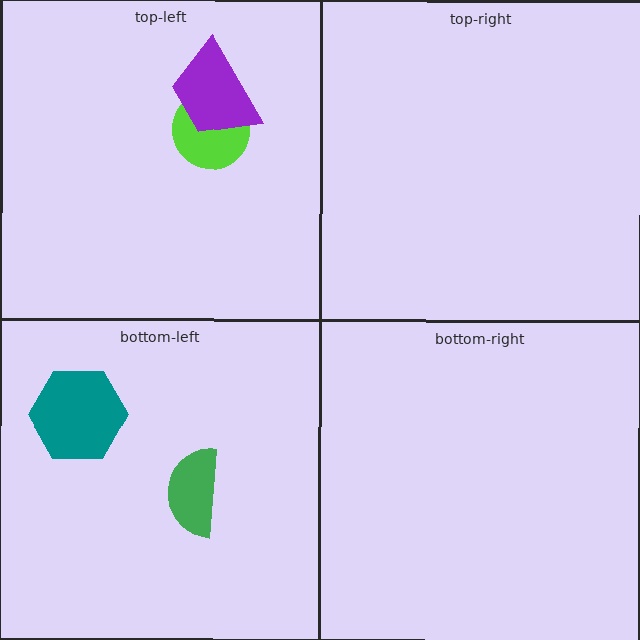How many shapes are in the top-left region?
2.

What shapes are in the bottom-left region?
The teal hexagon, the green semicircle.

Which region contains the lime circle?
The top-left region.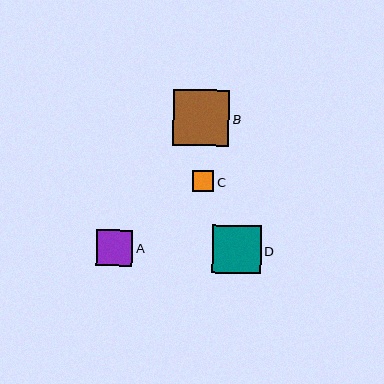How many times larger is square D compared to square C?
Square D is approximately 2.2 times the size of square C.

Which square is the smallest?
Square C is the smallest with a size of approximately 22 pixels.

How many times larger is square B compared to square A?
Square B is approximately 1.6 times the size of square A.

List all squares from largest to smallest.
From largest to smallest: B, D, A, C.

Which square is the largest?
Square B is the largest with a size of approximately 56 pixels.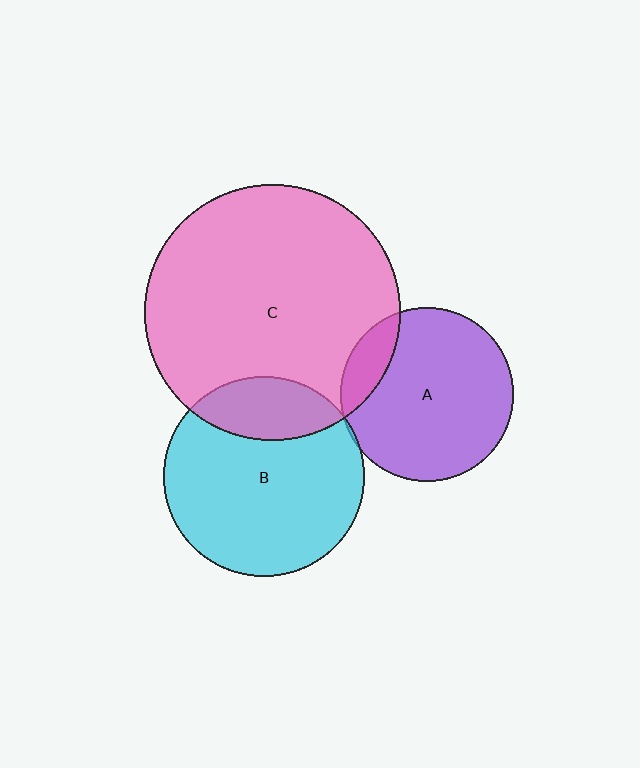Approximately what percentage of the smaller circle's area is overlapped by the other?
Approximately 5%.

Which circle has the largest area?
Circle C (pink).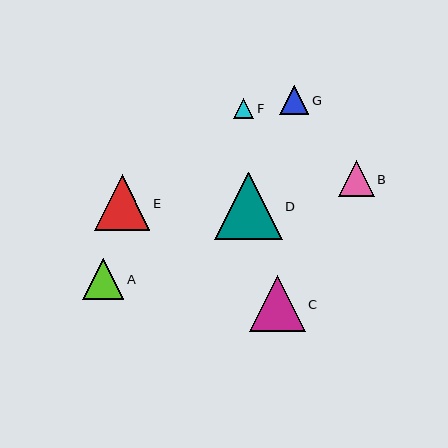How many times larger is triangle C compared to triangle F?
Triangle C is approximately 2.7 times the size of triangle F.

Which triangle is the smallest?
Triangle F is the smallest with a size of approximately 21 pixels.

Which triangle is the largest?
Triangle D is the largest with a size of approximately 67 pixels.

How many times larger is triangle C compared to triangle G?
Triangle C is approximately 1.9 times the size of triangle G.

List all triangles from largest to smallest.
From largest to smallest: D, C, E, A, B, G, F.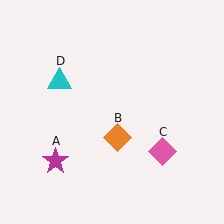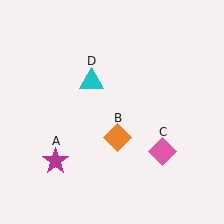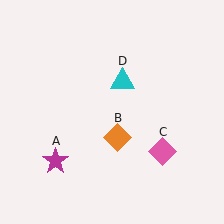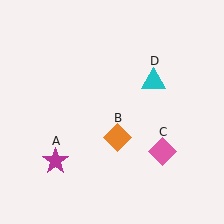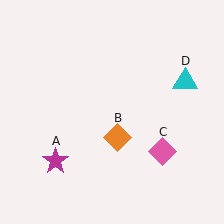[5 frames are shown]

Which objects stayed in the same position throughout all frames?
Magenta star (object A) and orange diamond (object B) and pink diamond (object C) remained stationary.